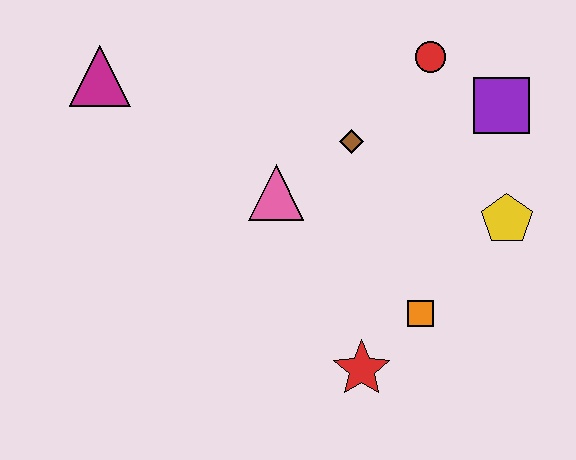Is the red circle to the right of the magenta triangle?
Yes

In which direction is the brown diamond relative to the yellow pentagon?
The brown diamond is to the left of the yellow pentagon.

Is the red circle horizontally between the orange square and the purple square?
Yes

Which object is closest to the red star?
The orange square is closest to the red star.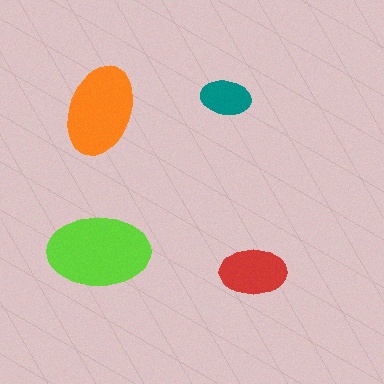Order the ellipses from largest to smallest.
the lime one, the orange one, the red one, the teal one.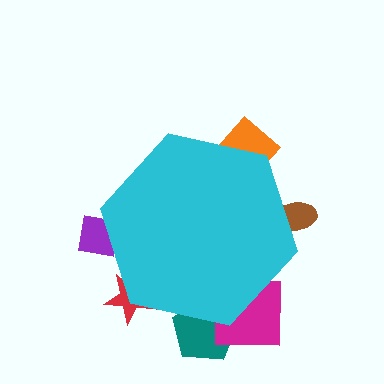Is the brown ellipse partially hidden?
Yes, the brown ellipse is partially hidden behind the cyan hexagon.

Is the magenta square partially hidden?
Yes, the magenta square is partially hidden behind the cyan hexagon.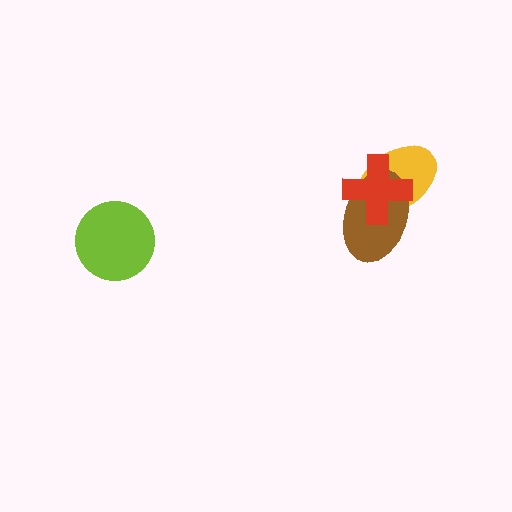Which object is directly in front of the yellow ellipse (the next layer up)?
The brown ellipse is directly in front of the yellow ellipse.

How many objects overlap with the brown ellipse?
2 objects overlap with the brown ellipse.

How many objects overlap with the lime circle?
0 objects overlap with the lime circle.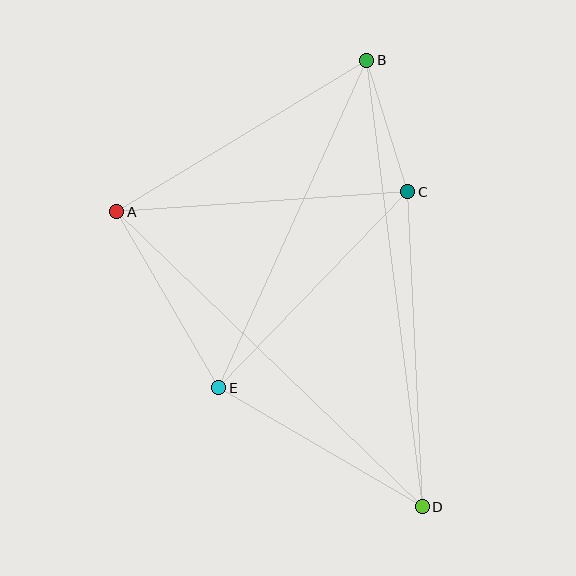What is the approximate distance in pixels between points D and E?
The distance between D and E is approximately 236 pixels.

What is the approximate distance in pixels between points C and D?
The distance between C and D is approximately 315 pixels.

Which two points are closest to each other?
Points B and C are closest to each other.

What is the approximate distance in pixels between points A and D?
The distance between A and D is approximately 425 pixels.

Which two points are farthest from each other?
Points B and D are farthest from each other.